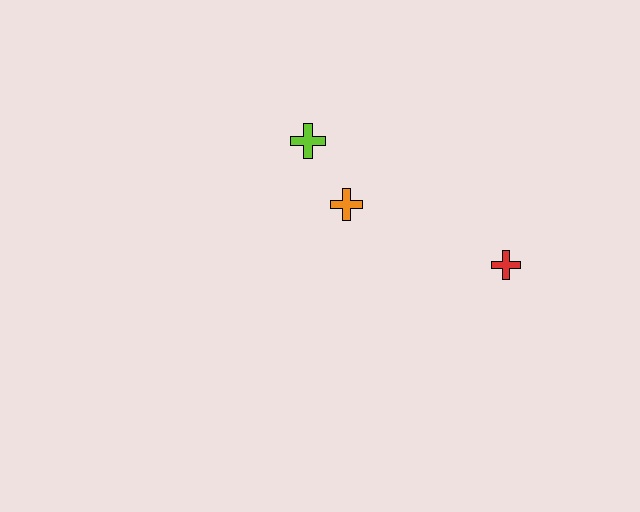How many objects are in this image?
There are 3 objects.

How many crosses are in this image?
There are 3 crosses.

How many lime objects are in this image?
There is 1 lime object.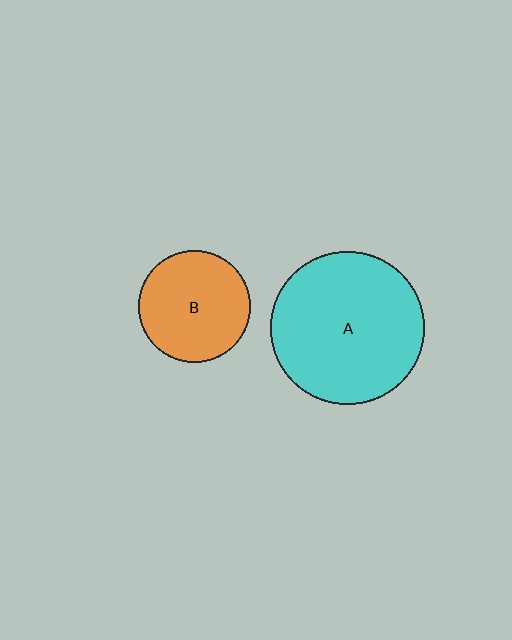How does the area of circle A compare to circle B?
Approximately 1.9 times.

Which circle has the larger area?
Circle A (cyan).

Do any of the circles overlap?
No, none of the circles overlap.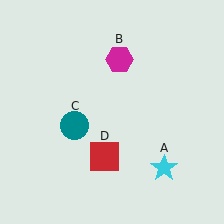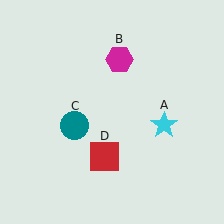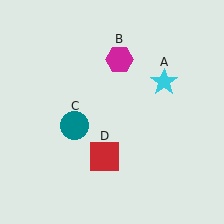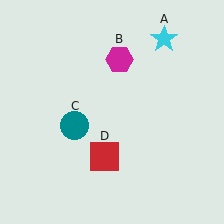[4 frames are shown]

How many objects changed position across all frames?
1 object changed position: cyan star (object A).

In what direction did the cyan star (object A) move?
The cyan star (object A) moved up.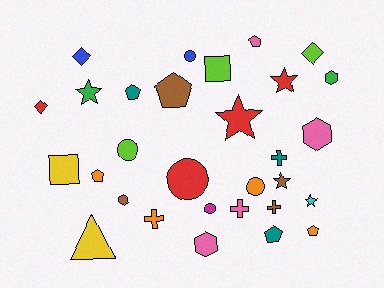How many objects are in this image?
There are 30 objects.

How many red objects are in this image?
There are 4 red objects.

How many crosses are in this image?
There are 4 crosses.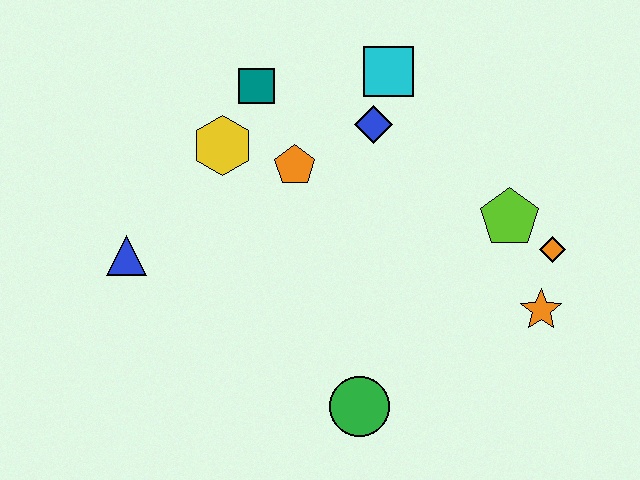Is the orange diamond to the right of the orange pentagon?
Yes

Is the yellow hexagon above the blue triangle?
Yes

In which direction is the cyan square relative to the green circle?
The cyan square is above the green circle.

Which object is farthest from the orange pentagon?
The orange star is farthest from the orange pentagon.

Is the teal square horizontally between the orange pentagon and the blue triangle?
Yes